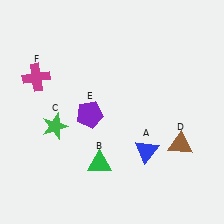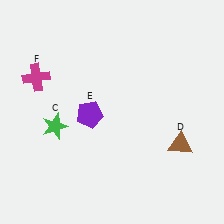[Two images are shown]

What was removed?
The blue triangle (A), the green triangle (B) were removed in Image 2.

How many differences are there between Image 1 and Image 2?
There are 2 differences between the two images.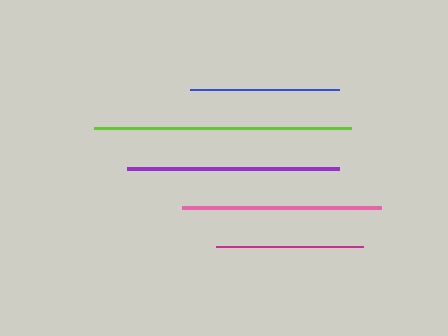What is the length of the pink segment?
The pink segment is approximately 200 pixels long.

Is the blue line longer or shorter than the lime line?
The lime line is longer than the blue line.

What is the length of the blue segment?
The blue segment is approximately 149 pixels long.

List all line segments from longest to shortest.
From longest to shortest: lime, purple, pink, blue, magenta.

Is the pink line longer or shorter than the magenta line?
The pink line is longer than the magenta line.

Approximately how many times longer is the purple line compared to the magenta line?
The purple line is approximately 1.4 times the length of the magenta line.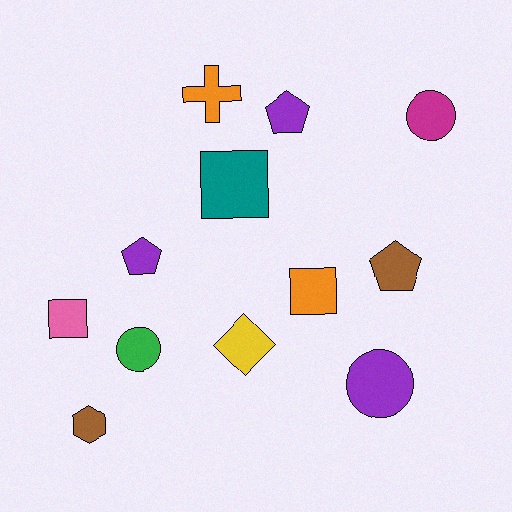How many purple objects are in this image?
There are 3 purple objects.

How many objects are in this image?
There are 12 objects.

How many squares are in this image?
There are 3 squares.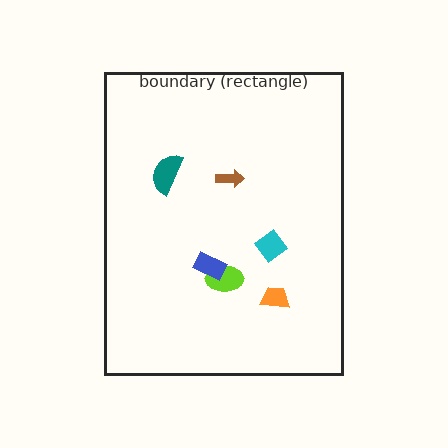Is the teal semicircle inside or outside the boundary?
Inside.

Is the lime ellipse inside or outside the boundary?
Inside.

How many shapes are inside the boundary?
6 inside, 0 outside.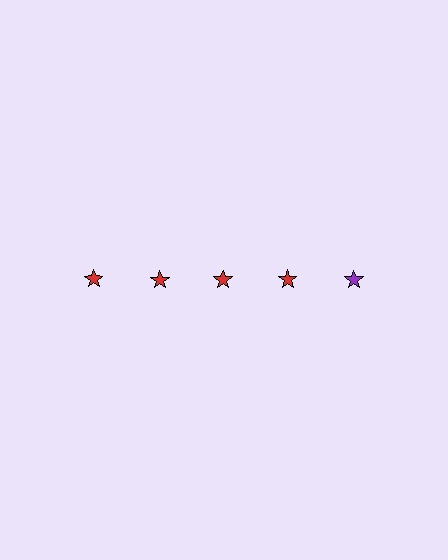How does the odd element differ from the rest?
It has a different color: purple instead of red.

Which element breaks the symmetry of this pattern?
The purple star in the top row, rightmost column breaks the symmetry. All other shapes are red stars.